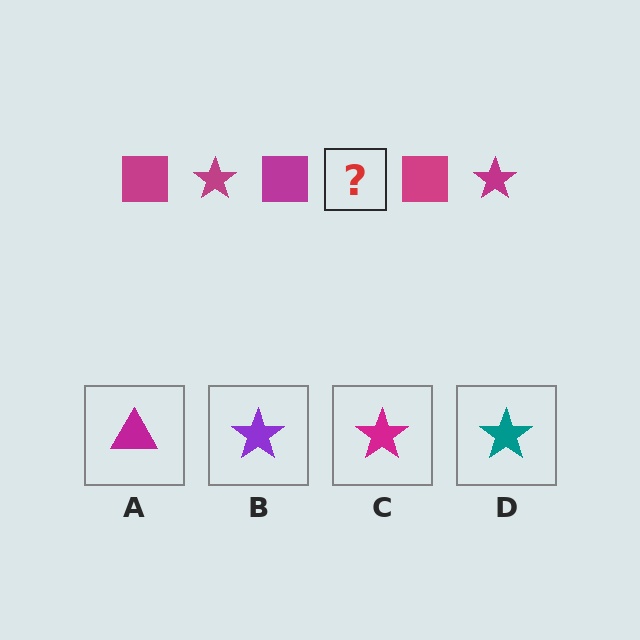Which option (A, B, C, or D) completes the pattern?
C.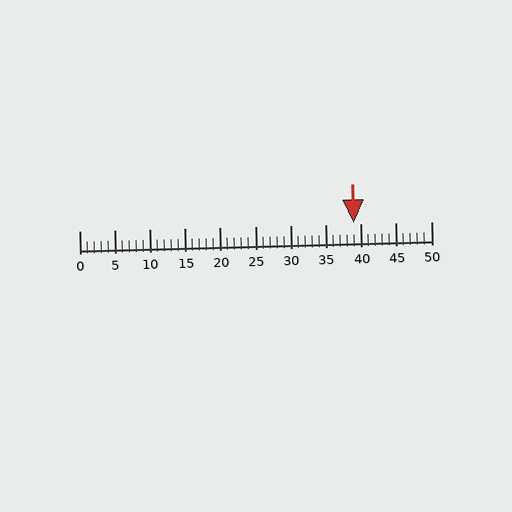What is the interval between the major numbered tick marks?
The major tick marks are spaced 5 units apart.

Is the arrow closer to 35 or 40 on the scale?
The arrow is closer to 40.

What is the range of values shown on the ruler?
The ruler shows values from 0 to 50.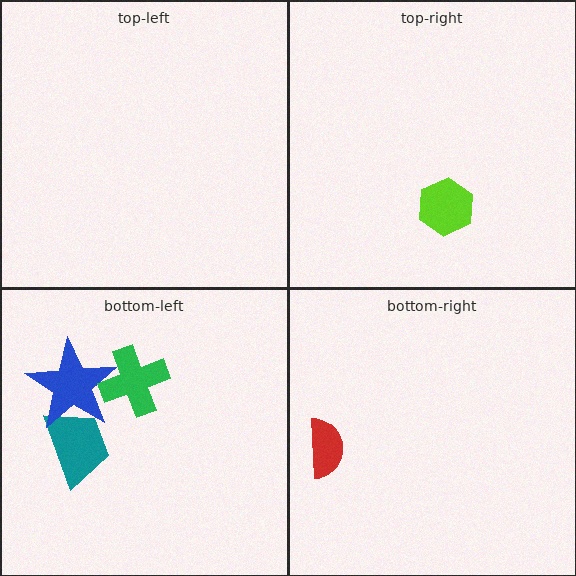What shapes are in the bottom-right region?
The red semicircle.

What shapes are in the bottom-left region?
The teal trapezoid, the blue star, the green cross.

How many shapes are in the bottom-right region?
1.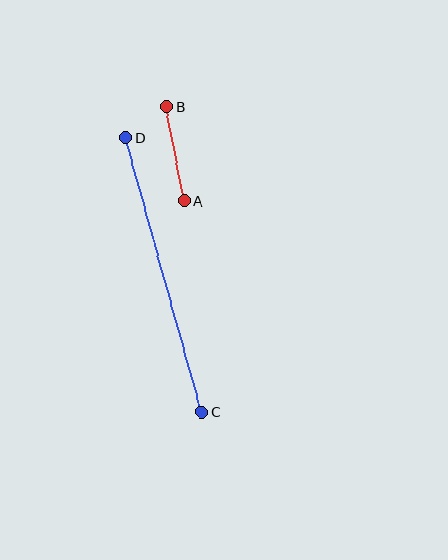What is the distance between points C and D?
The distance is approximately 284 pixels.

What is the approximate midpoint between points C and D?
The midpoint is at approximately (164, 275) pixels.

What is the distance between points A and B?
The distance is approximately 96 pixels.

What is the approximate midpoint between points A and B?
The midpoint is at approximately (175, 154) pixels.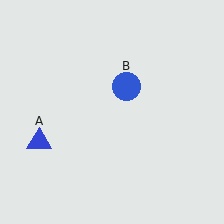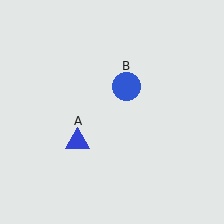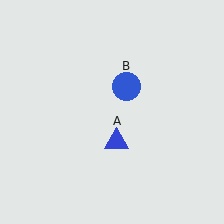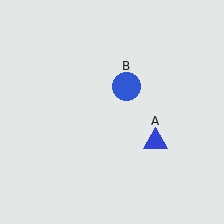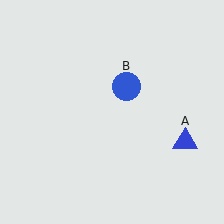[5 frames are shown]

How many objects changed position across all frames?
1 object changed position: blue triangle (object A).